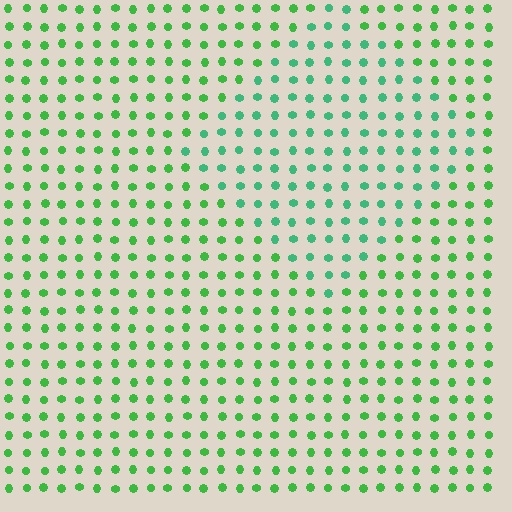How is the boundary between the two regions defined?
The boundary is defined purely by a slight shift in hue (about 29 degrees). Spacing, size, and orientation are identical on both sides.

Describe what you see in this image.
The image is filled with small green elements in a uniform arrangement. A diamond-shaped region is visible where the elements are tinted to a slightly different hue, forming a subtle color boundary.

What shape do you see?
I see a diamond.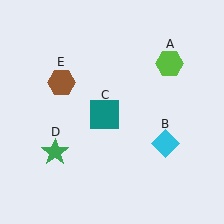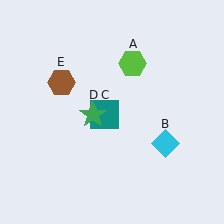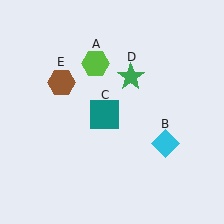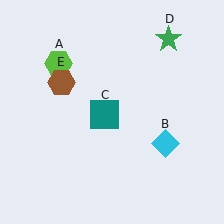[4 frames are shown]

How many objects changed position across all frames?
2 objects changed position: lime hexagon (object A), green star (object D).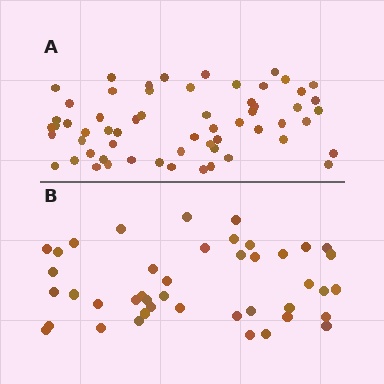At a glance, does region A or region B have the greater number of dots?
Region A (the top region) has more dots.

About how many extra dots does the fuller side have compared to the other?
Region A has approximately 15 more dots than region B.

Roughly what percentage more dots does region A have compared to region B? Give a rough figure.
About 40% more.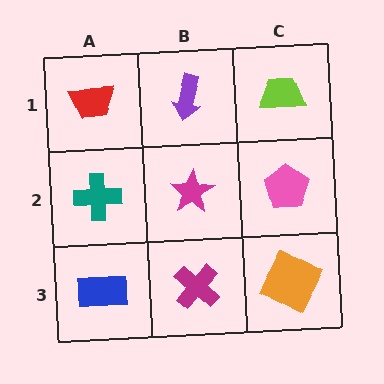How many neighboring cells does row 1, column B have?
3.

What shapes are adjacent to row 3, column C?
A pink pentagon (row 2, column C), a magenta cross (row 3, column B).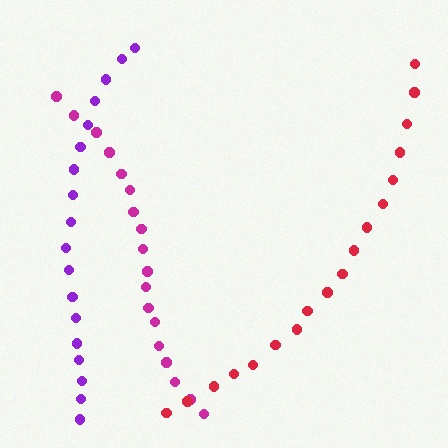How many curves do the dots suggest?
There are 3 distinct paths.